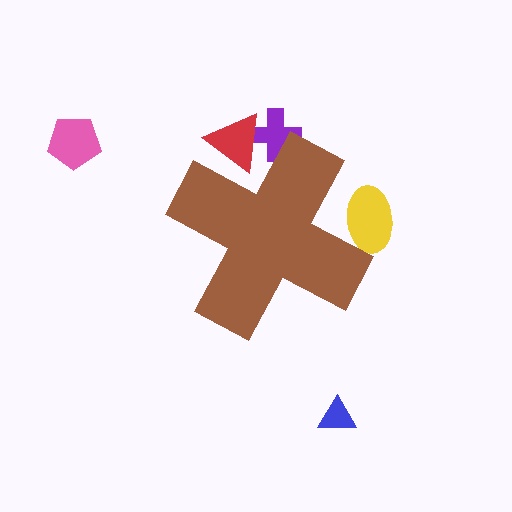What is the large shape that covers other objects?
A brown cross.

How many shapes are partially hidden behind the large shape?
3 shapes are partially hidden.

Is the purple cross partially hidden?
Yes, the purple cross is partially hidden behind the brown cross.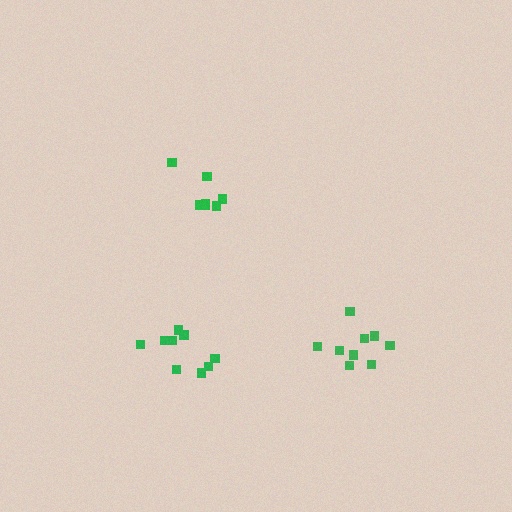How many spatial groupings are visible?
There are 3 spatial groupings.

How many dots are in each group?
Group 1: 9 dots, Group 2: 7 dots, Group 3: 9 dots (25 total).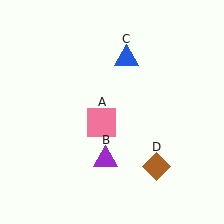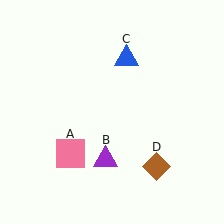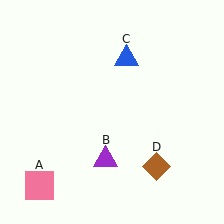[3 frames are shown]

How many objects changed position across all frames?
1 object changed position: pink square (object A).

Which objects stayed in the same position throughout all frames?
Purple triangle (object B) and blue triangle (object C) and brown diamond (object D) remained stationary.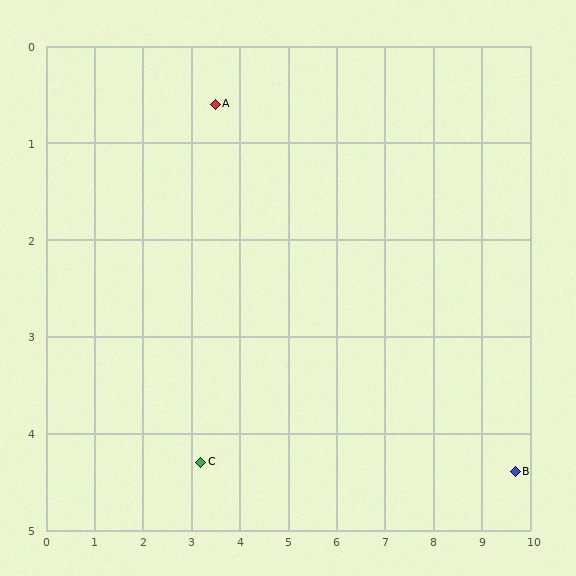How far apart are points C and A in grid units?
Points C and A are about 3.7 grid units apart.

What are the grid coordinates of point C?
Point C is at approximately (3.2, 4.3).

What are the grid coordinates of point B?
Point B is at approximately (9.7, 4.4).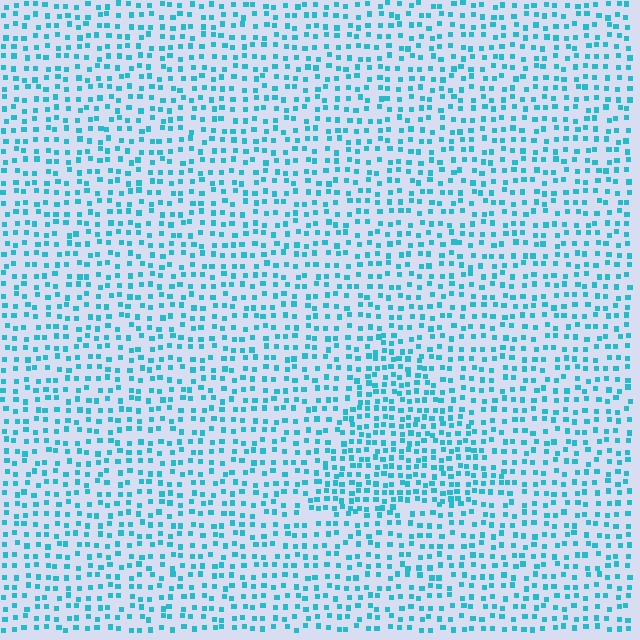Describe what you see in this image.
The image contains small cyan elements arranged at two different densities. A triangle-shaped region is visible where the elements are more densely packed than the surrounding area.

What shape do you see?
I see a triangle.